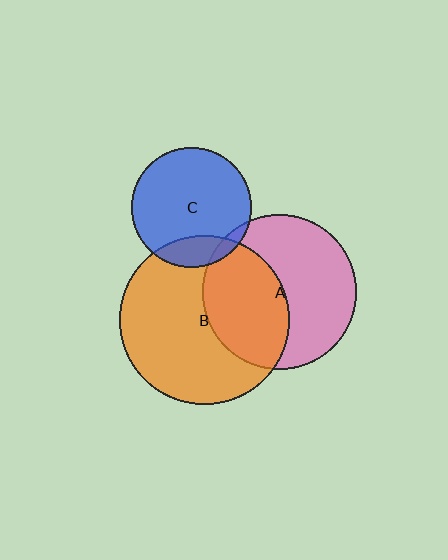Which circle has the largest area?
Circle B (orange).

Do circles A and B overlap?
Yes.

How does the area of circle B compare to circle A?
Approximately 1.2 times.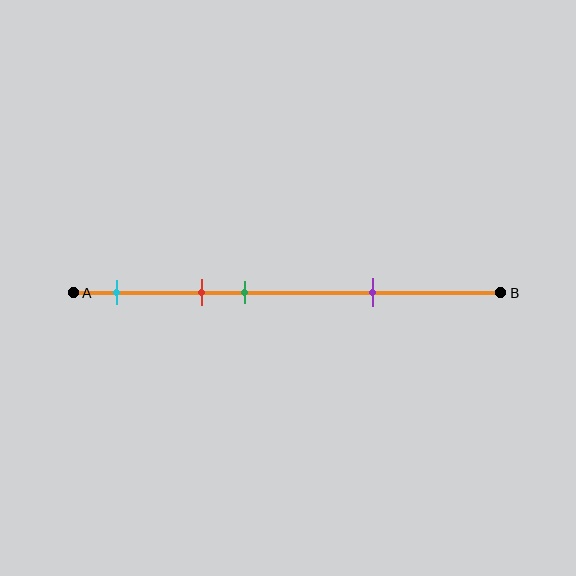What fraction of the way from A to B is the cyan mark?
The cyan mark is approximately 10% (0.1) of the way from A to B.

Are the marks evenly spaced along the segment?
No, the marks are not evenly spaced.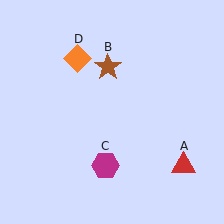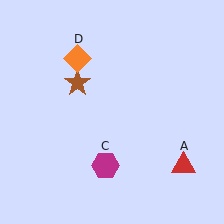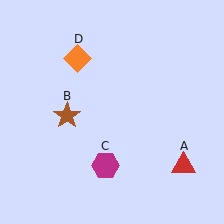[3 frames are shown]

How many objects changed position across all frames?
1 object changed position: brown star (object B).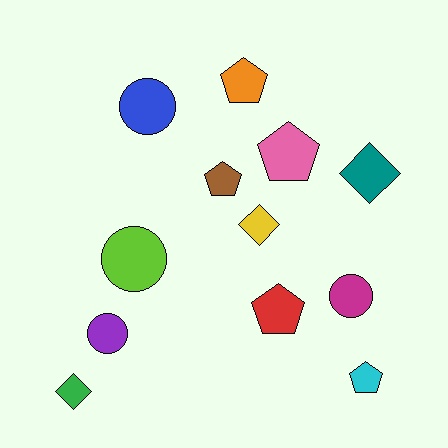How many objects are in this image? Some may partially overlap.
There are 12 objects.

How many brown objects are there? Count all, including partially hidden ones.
There is 1 brown object.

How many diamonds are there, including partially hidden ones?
There are 3 diamonds.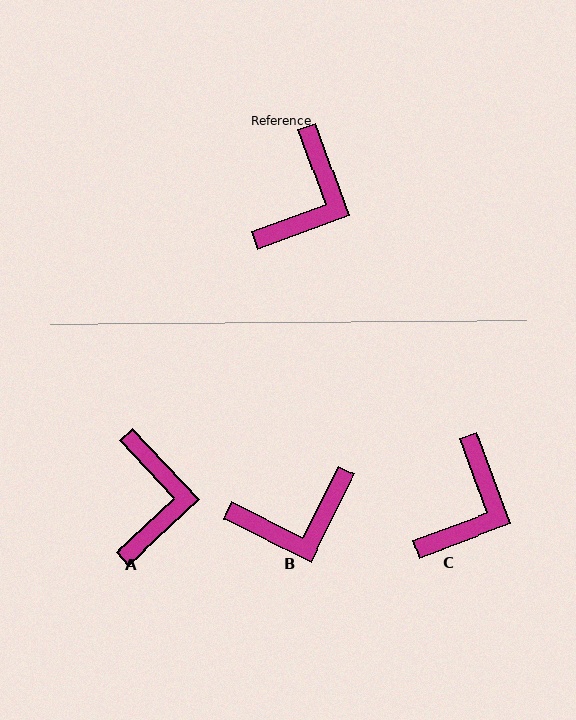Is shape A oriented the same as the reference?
No, it is off by about 23 degrees.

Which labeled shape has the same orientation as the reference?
C.